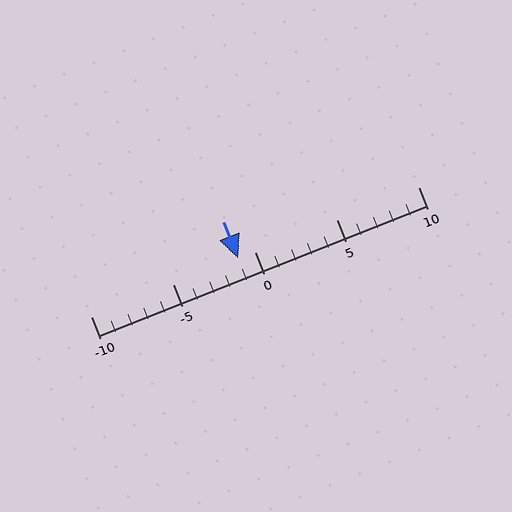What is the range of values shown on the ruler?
The ruler shows values from -10 to 10.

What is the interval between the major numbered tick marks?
The major tick marks are spaced 5 units apart.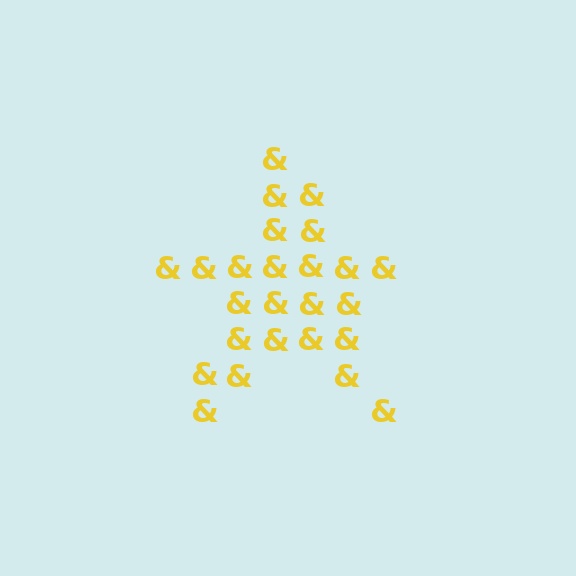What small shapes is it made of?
It is made of small ampersands.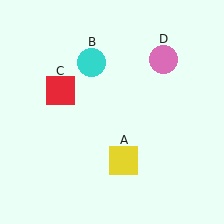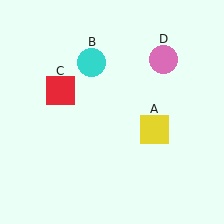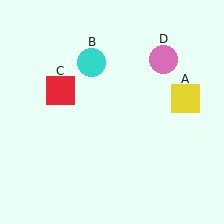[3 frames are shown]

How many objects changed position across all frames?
1 object changed position: yellow square (object A).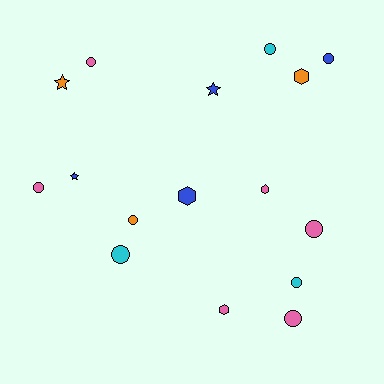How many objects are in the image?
There are 16 objects.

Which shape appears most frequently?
Circle, with 9 objects.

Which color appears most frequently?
Pink, with 6 objects.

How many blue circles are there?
There is 1 blue circle.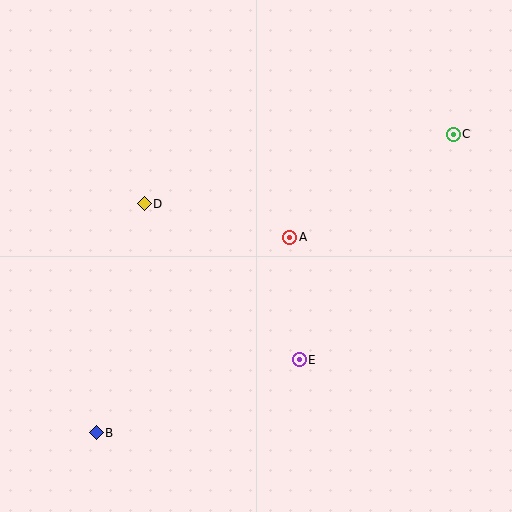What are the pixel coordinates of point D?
Point D is at (144, 204).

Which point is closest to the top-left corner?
Point D is closest to the top-left corner.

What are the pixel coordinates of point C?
Point C is at (453, 134).